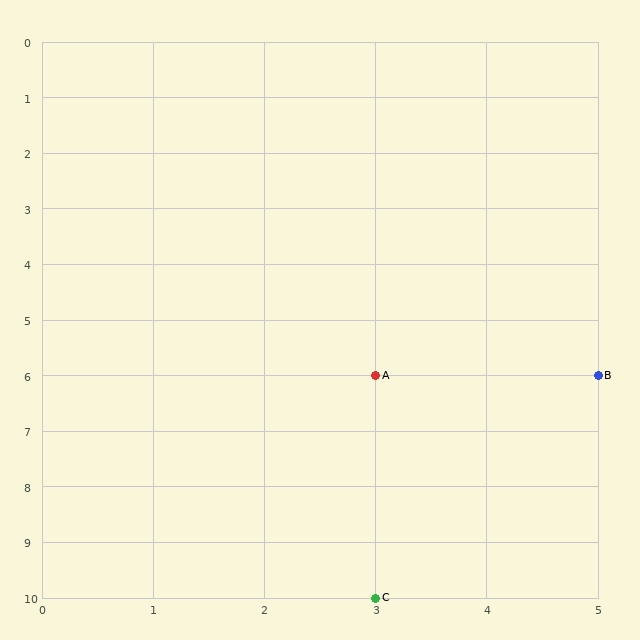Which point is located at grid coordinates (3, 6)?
Point A is at (3, 6).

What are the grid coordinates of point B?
Point B is at grid coordinates (5, 6).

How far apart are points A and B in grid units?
Points A and B are 2 columns apart.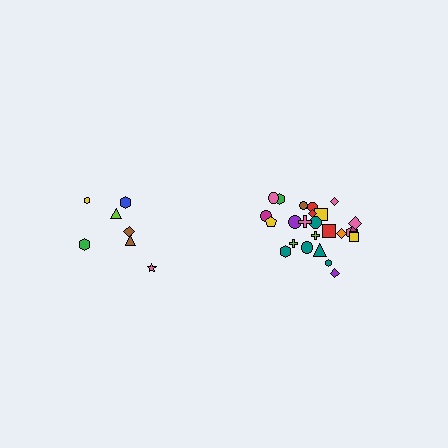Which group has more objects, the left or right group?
The right group.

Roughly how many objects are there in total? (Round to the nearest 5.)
Roughly 30 objects in total.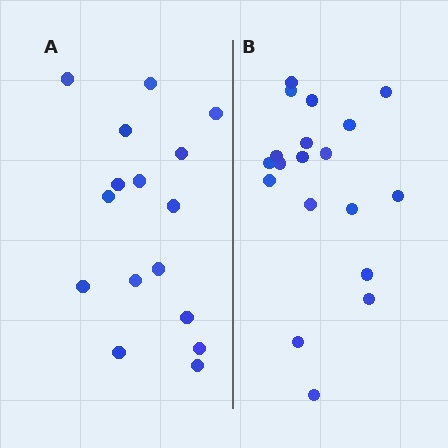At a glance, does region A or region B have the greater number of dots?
Region B (the right region) has more dots.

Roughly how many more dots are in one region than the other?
Region B has just a few more — roughly 2 or 3 more dots than region A.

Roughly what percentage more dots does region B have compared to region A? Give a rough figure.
About 20% more.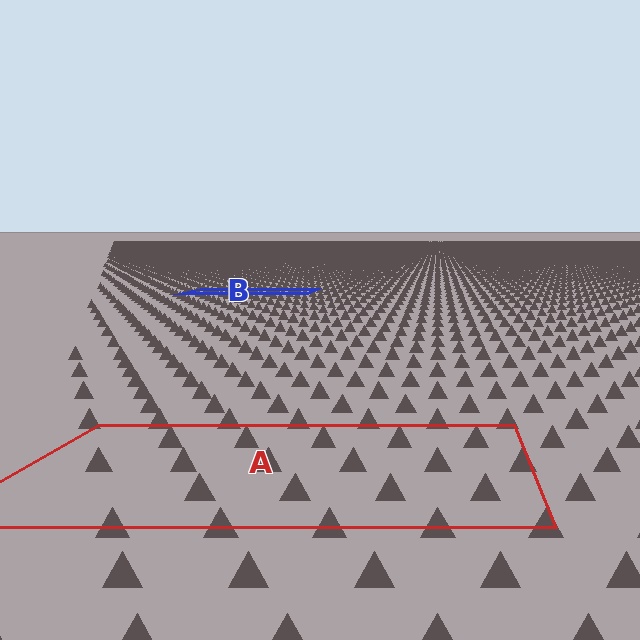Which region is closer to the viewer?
Region A is closer. The texture elements there are larger and more spread out.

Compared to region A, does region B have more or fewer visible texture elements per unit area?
Region B has more texture elements per unit area — they are packed more densely because it is farther away.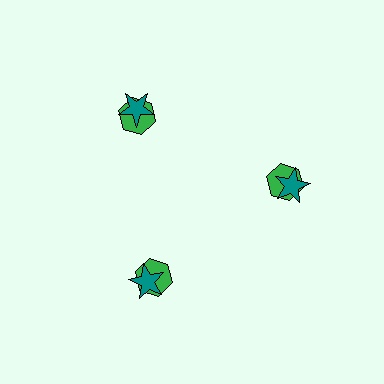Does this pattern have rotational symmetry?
Yes, this pattern has 3-fold rotational symmetry. It looks the same after rotating 120 degrees around the center.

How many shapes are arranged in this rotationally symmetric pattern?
There are 6 shapes, arranged in 3 groups of 2.